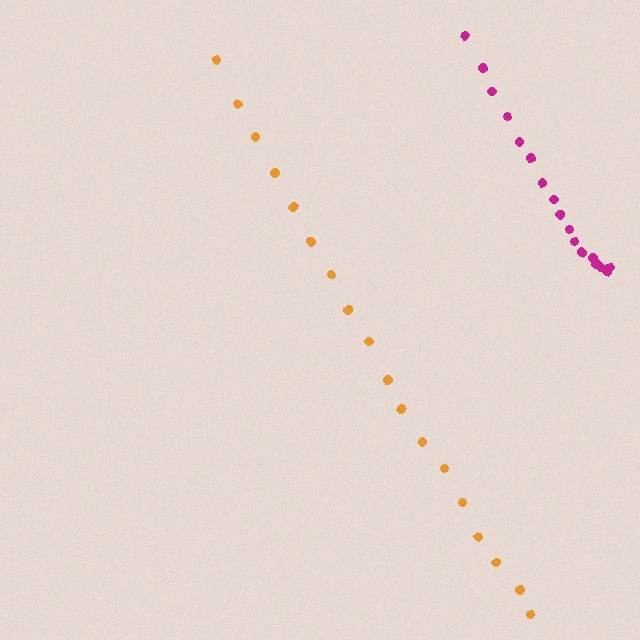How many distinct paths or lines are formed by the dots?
There are 2 distinct paths.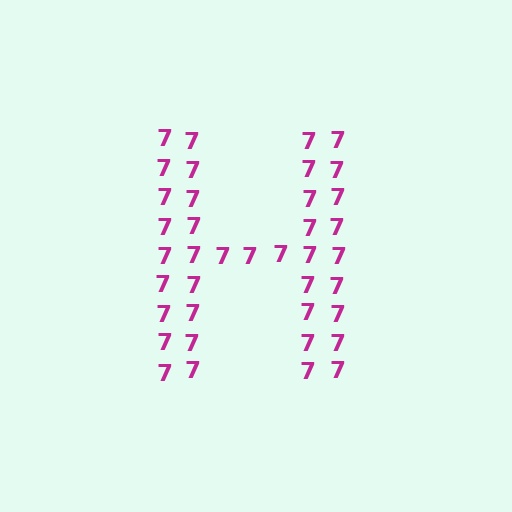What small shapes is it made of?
It is made of small digit 7's.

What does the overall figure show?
The overall figure shows the letter H.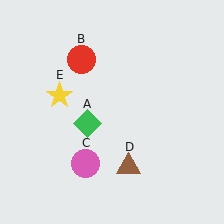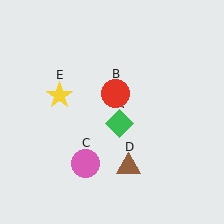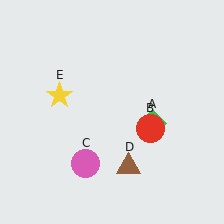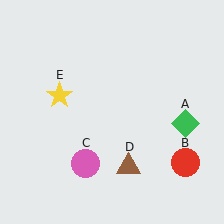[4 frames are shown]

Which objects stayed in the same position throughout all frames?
Pink circle (object C) and brown triangle (object D) and yellow star (object E) remained stationary.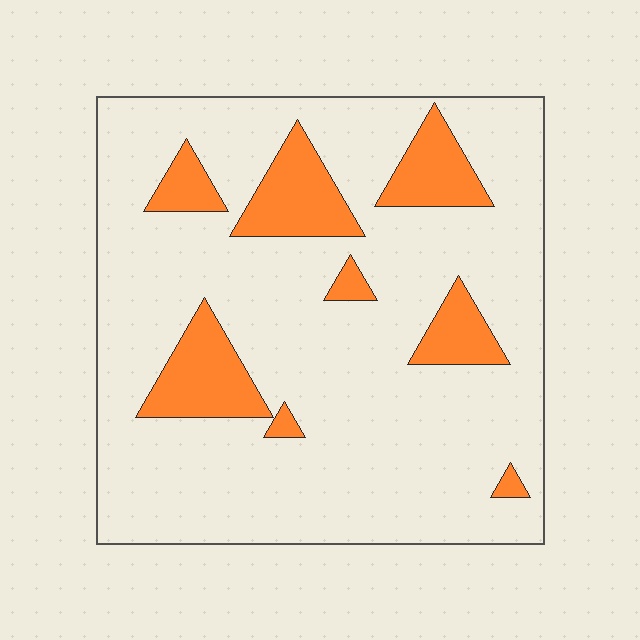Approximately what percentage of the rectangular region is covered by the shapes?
Approximately 15%.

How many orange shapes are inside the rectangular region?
8.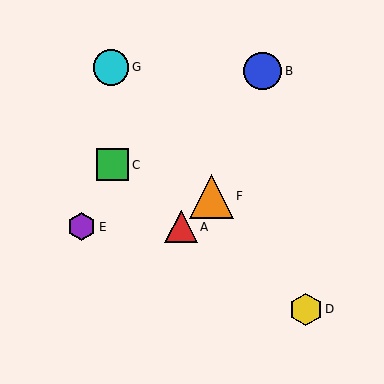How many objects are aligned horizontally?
2 objects (A, E) are aligned horizontally.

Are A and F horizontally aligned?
No, A is at y≈227 and F is at y≈196.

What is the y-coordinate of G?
Object G is at y≈67.